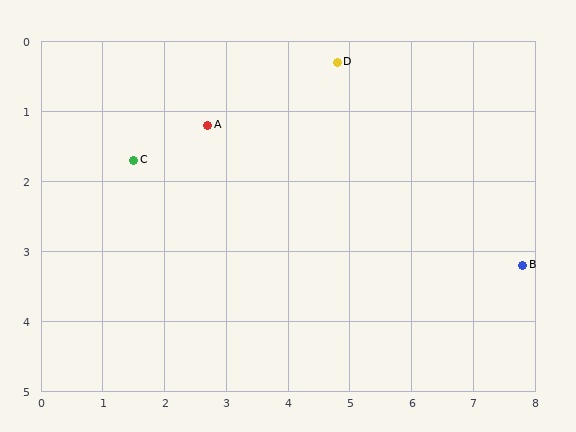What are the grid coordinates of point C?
Point C is at approximately (1.5, 1.7).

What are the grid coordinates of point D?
Point D is at approximately (4.8, 0.3).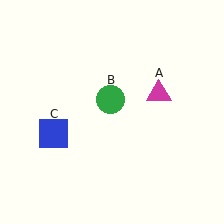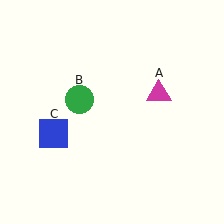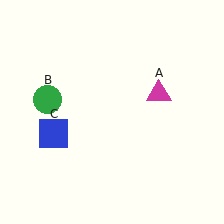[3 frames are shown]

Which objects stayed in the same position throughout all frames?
Magenta triangle (object A) and blue square (object C) remained stationary.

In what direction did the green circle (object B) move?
The green circle (object B) moved left.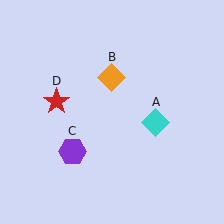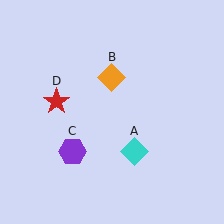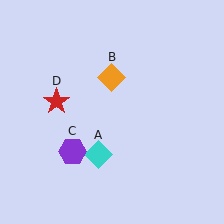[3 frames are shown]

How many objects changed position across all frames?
1 object changed position: cyan diamond (object A).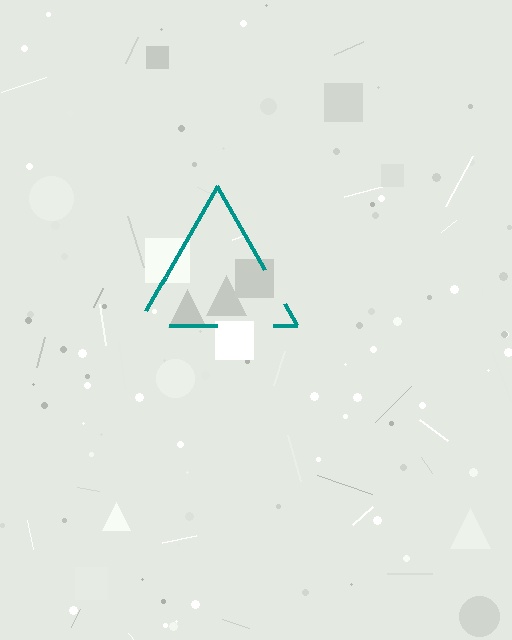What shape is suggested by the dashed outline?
The dashed outline suggests a triangle.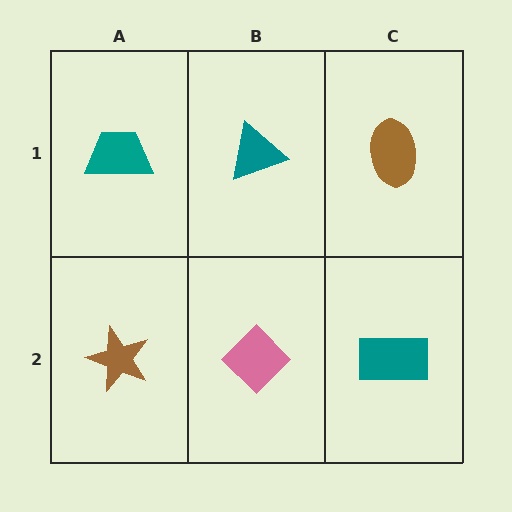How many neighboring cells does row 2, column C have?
2.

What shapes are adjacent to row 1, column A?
A brown star (row 2, column A), a teal triangle (row 1, column B).